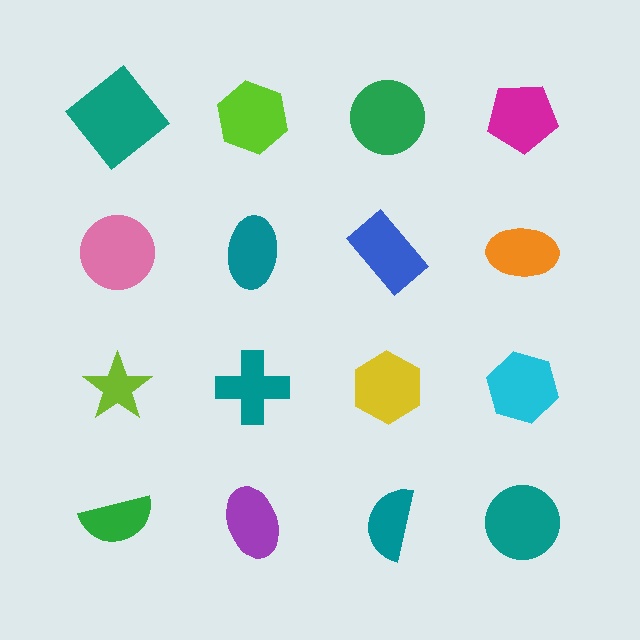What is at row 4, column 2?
A purple ellipse.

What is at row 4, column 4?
A teal circle.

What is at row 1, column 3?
A green circle.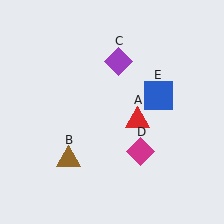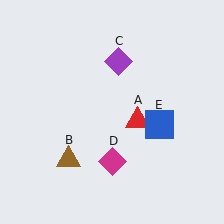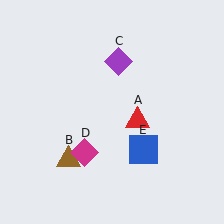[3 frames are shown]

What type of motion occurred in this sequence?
The magenta diamond (object D), blue square (object E) rotated clockwise around the center of the scene.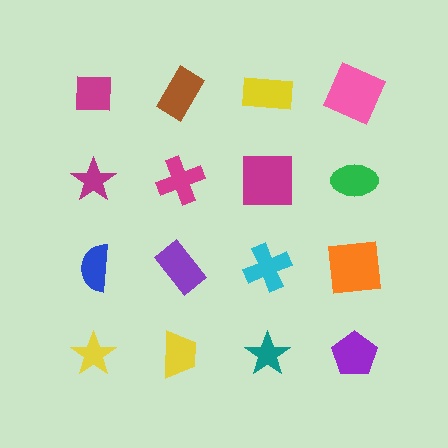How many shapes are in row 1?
4 shapes.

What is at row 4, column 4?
A purple pentagon.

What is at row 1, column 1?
A magenta square.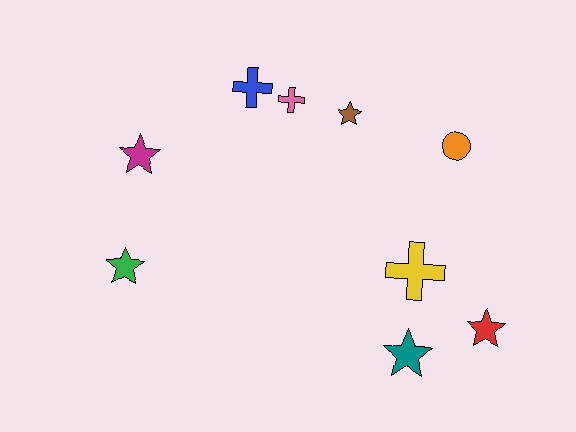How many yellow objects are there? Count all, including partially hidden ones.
There is 1 yellow object.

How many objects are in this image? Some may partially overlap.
There are 9 objects.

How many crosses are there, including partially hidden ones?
There are 3 crosses.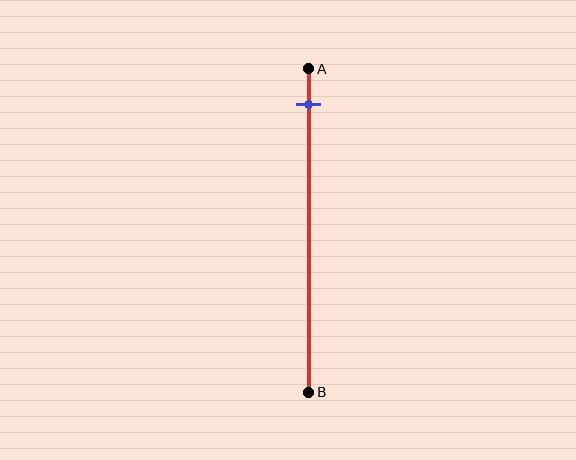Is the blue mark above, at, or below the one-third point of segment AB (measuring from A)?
The blue mark is above the one-third point of segment AB.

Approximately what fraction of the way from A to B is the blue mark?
The blue mark is approximately 10% of the way from A to B.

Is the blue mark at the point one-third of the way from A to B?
No, the mark is at about 10% from A, not at the 33% one-third point.